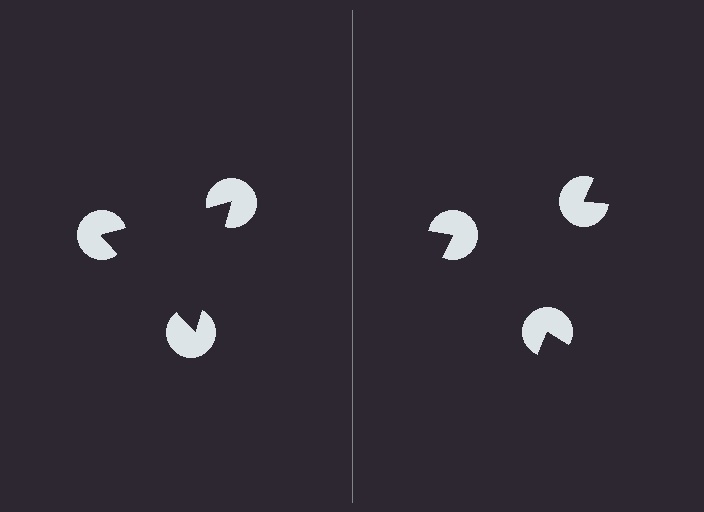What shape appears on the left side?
An illusory triangle.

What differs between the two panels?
The pac-man discs are positioned identically on both sides; only the wedge orientations differ. On the left they align to a triangle; on the right they are misaligned.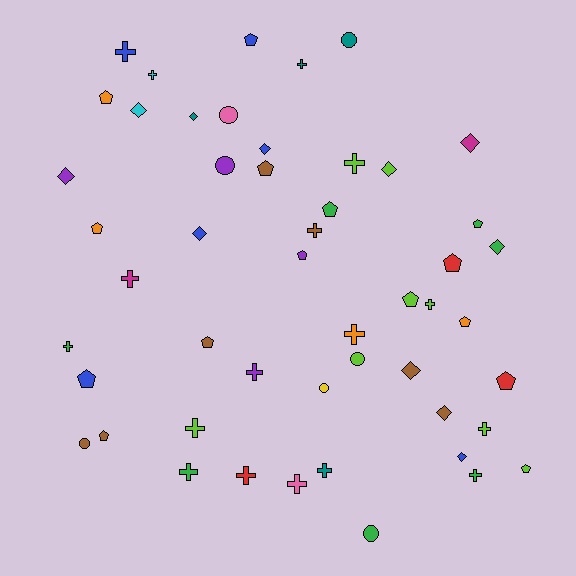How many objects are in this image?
There are 50 objects.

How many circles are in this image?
There are 7 circles.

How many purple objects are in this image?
There are 4 purple objects.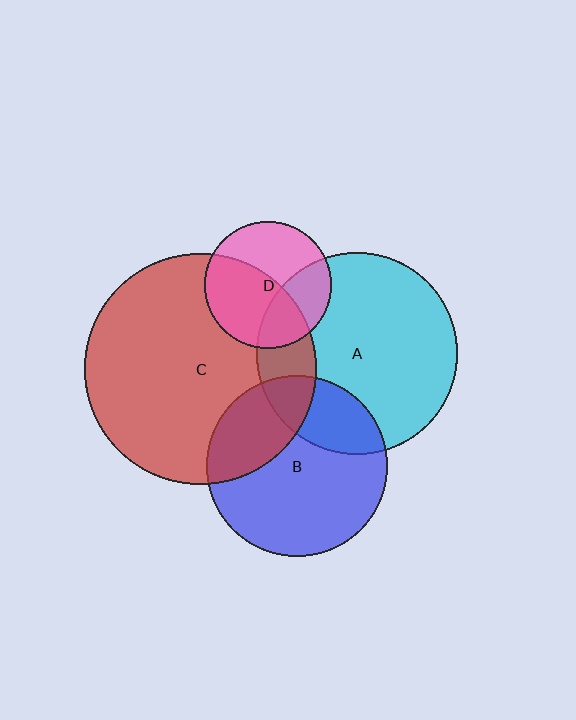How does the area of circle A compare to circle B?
Approximately 1.2 times.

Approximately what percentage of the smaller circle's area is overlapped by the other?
Approximately 30%.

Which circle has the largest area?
Circle C (red).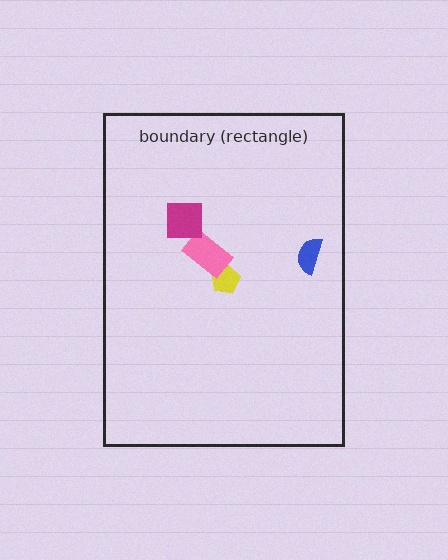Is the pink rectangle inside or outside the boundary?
Inside.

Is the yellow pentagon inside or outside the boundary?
Inside.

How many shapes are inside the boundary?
4 inside, 0 outside.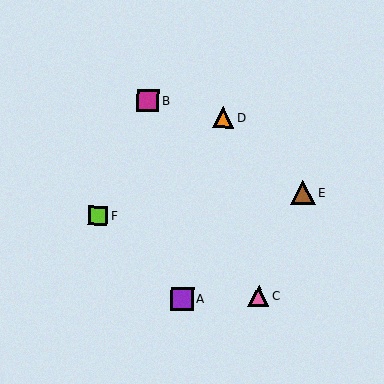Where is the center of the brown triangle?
The center of the brown triangle is at (303, 192).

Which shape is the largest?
The brown triangle (labeled E) is the largest.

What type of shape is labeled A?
Shape A is a purple square.